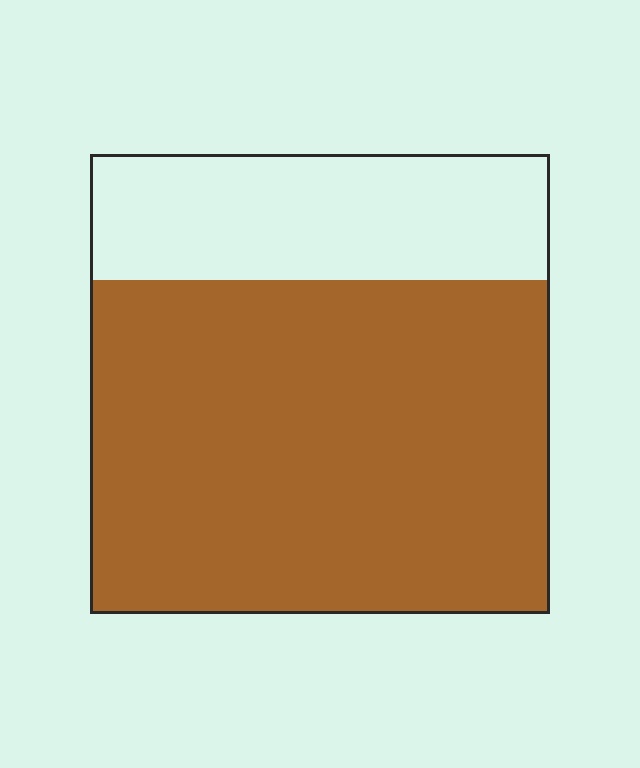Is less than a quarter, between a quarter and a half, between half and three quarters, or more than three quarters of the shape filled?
Between half and three quarters.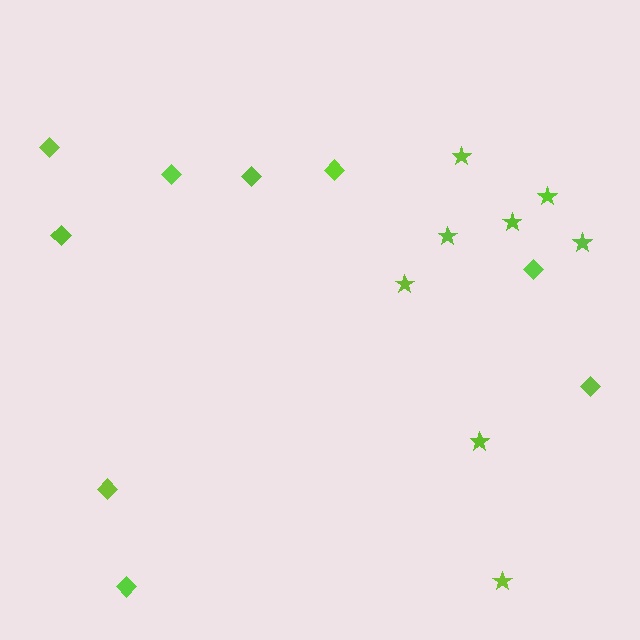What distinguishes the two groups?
There are 2 groups: one group of stars (8) and one group of diamonds (9).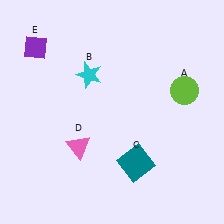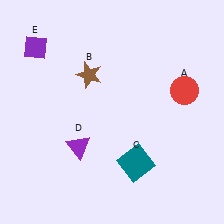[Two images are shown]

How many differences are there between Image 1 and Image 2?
There are 3 differences between the two images.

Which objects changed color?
A changed from lime to red. B changed from cyan to brown. D changed from pink to purple.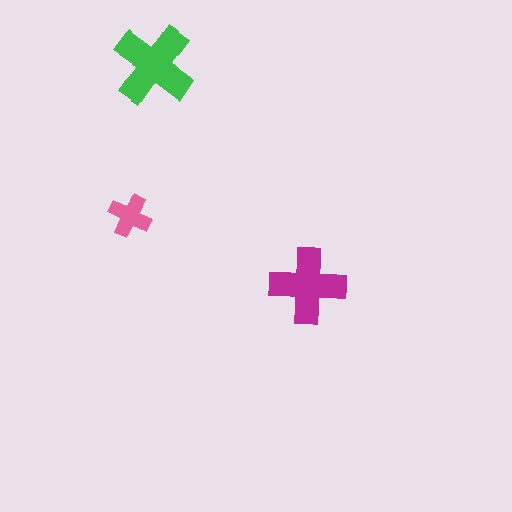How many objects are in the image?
There are 3 objects in the image.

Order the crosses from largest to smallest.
the green one, the magenta one, the pink one.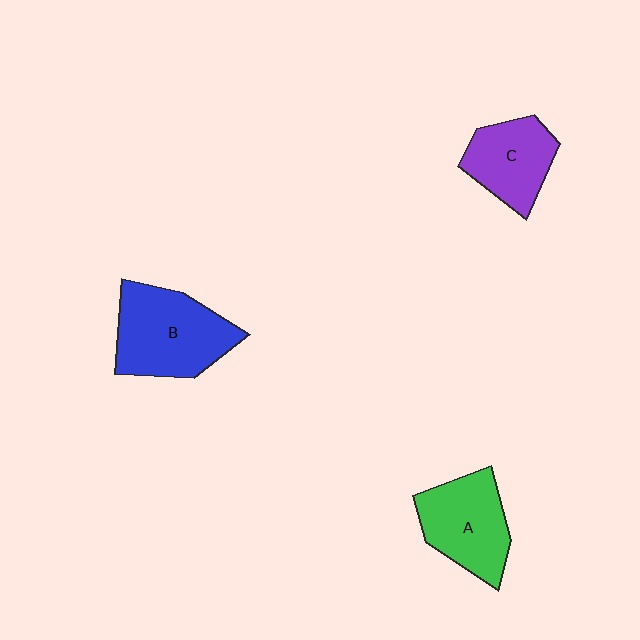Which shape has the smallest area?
Shape C (purple).